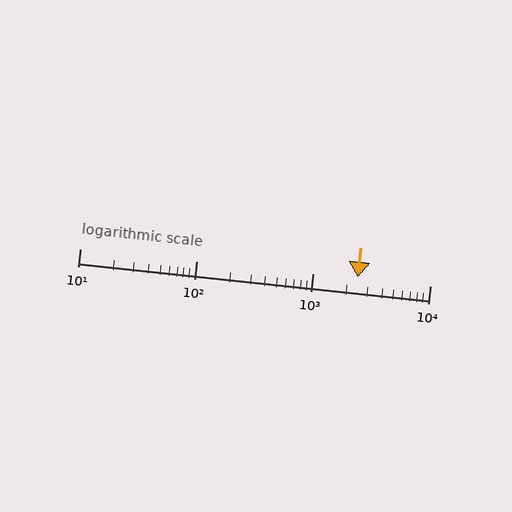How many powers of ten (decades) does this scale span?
The scale spans 3 decades, from 10 to 10000.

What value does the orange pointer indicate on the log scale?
The pointer indicates approximately 2400.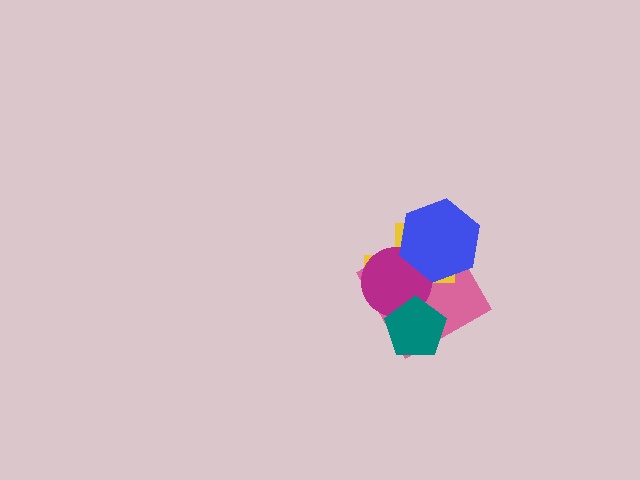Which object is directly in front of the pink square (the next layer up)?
The yellow cross is directly in front of the pink square.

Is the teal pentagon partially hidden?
No, no other shape covers it.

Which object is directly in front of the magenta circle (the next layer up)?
The teal pentagon is directly in front of the magenta circle.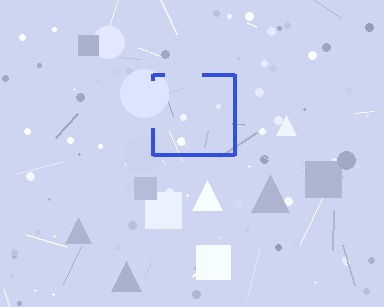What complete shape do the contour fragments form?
The contour fragments form a square.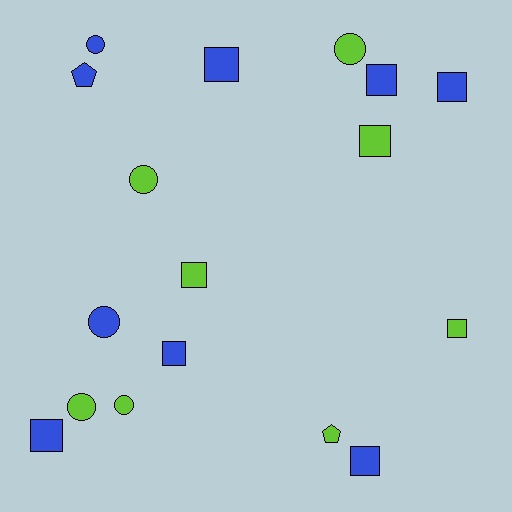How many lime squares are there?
There are 3 lime squares.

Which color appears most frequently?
Blue, with 9 objects.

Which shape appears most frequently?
Square, with 9 objects.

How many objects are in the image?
There are 17 objects.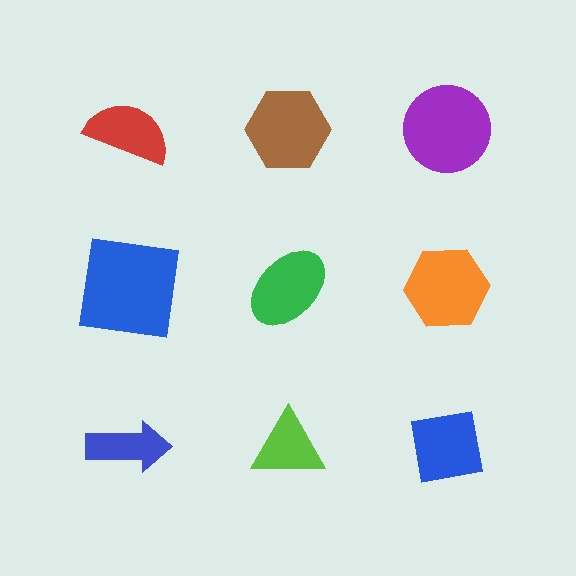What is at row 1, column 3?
A purple circle.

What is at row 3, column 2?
A lime triangle.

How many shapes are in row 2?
3 shapes.